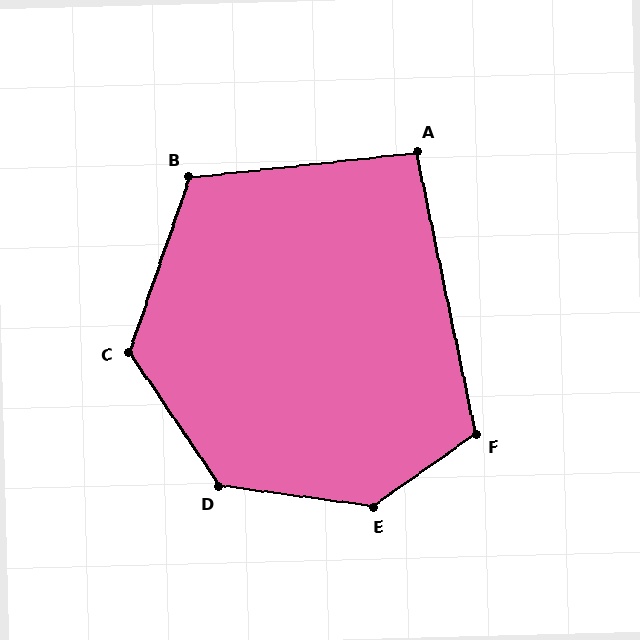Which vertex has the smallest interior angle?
A, at approximately 96 degrees.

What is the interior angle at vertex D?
Approximately 132 degrees (obtuse).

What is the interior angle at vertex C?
Approximately 127 degrees (obtuse).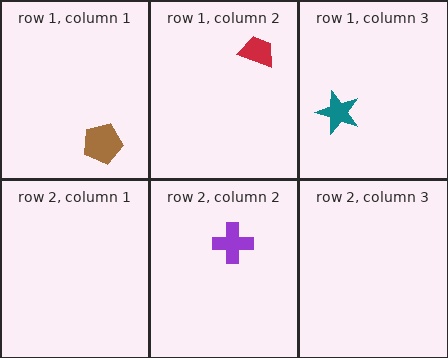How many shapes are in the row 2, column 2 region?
1.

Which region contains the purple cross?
The row 2, column 2 region.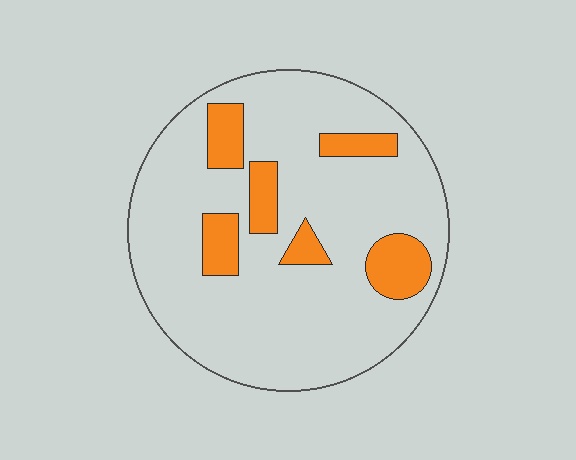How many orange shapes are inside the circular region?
6.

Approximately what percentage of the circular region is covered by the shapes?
Approximately 15%.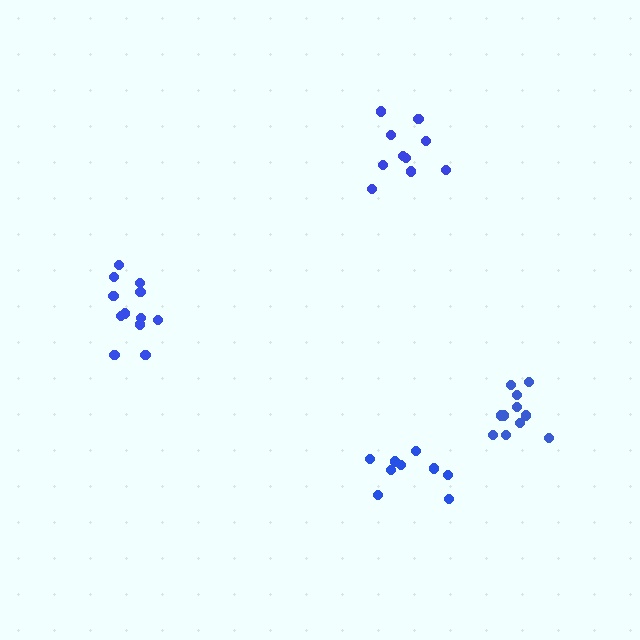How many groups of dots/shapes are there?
There are 4 groups.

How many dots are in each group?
Group 1: 10 dots, Group 2: 11 dots, Group 3: 9 dots, Group 4: 12 dots (42 total).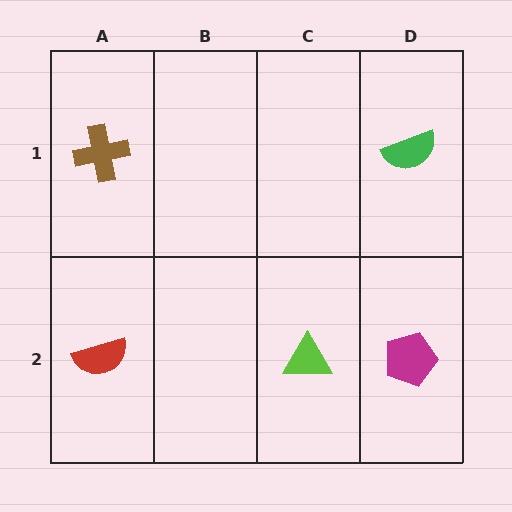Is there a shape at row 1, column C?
No, that cell is empty.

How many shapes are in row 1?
2 shapes.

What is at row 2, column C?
A lime triangle.